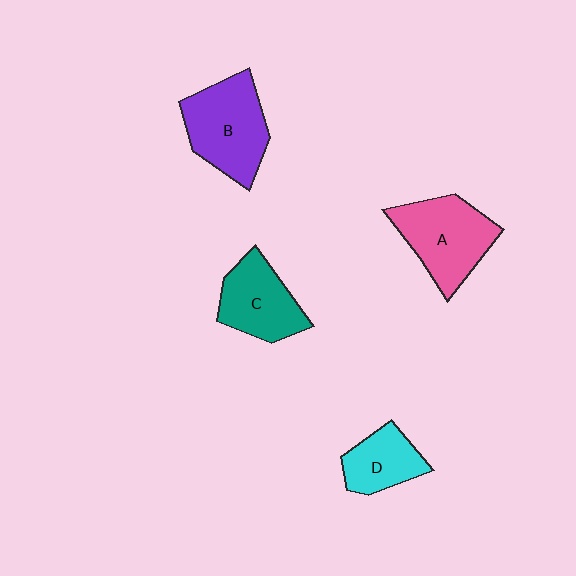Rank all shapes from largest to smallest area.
From largest to smallest: B (purple), A (pink), C (teal), D (cyan).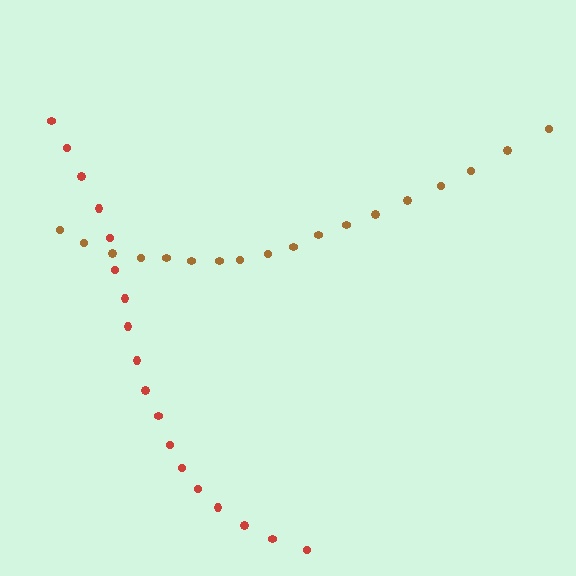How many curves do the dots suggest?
There are 2 distinct paths.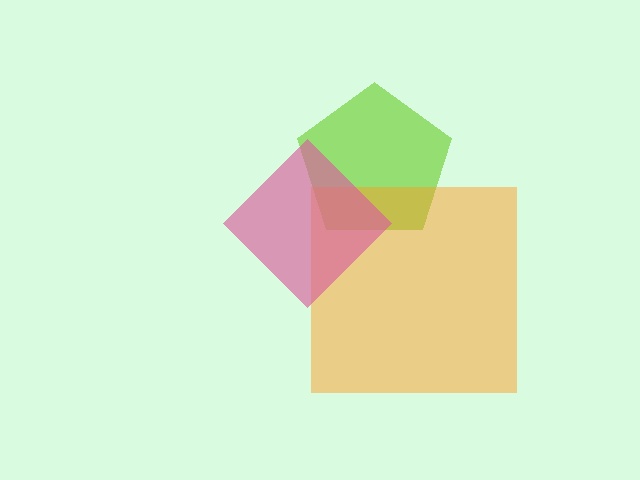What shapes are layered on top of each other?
The layered shapes are: a lime pentagon, an orange square, a pink diamond.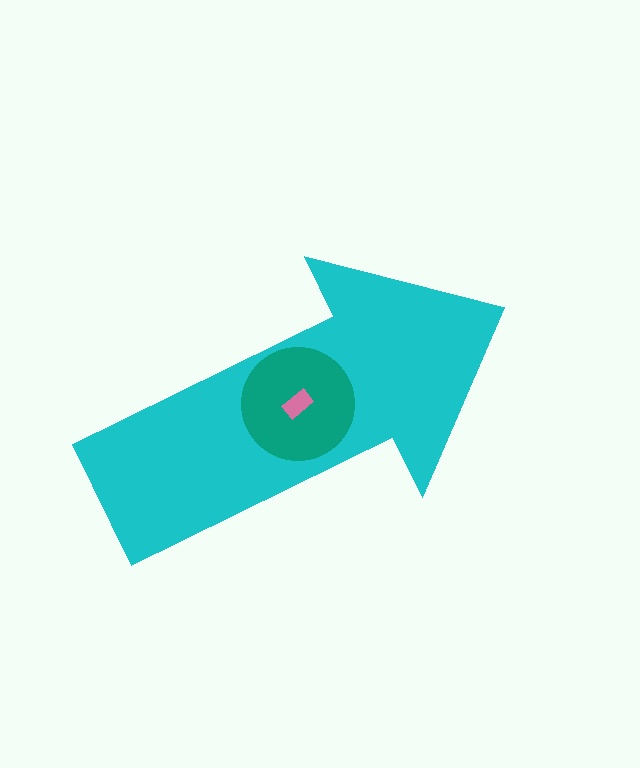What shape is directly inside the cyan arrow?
The teal circle.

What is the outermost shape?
The cyan arrow.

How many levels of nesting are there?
3.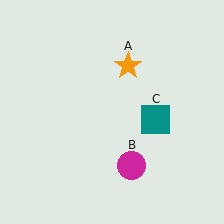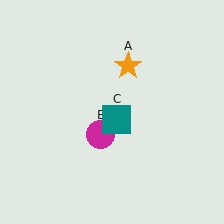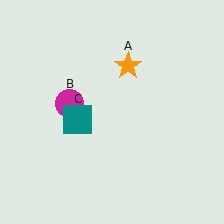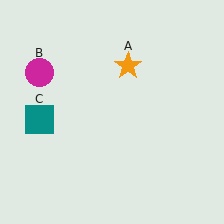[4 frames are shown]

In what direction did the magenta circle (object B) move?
The magenta circle (object B) moved up and to the left.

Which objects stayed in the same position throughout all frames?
Orange star (object A) remained stationary.